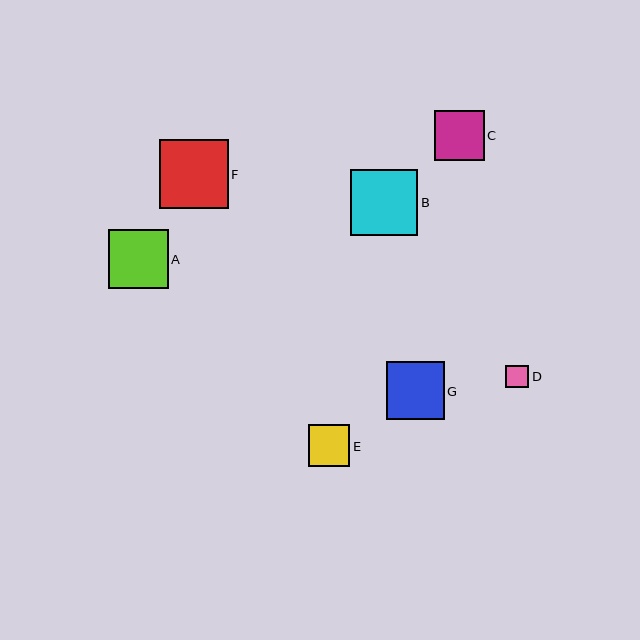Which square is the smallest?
Square D is the smallest with a size of approximately 23 pixels.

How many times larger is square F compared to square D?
Square F is approximately 3.0 times the size of square D.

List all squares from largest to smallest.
From largest to smallest: F, B, A, G, C, E, D.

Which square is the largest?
Square F is the largest with a size of approximately 69 pixels.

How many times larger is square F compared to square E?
Square F is approximately 1.7 times the size of square E.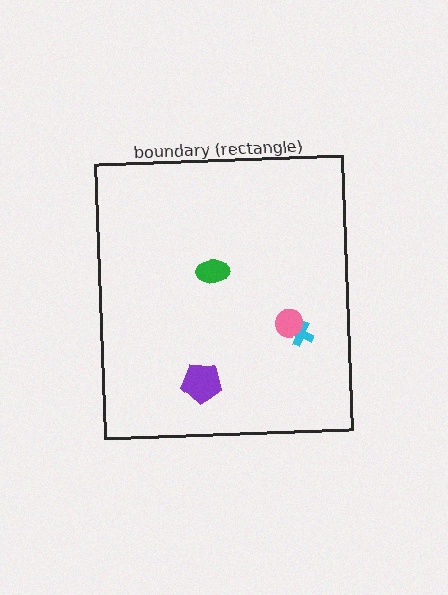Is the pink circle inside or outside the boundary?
Inside.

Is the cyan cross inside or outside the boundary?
Inside.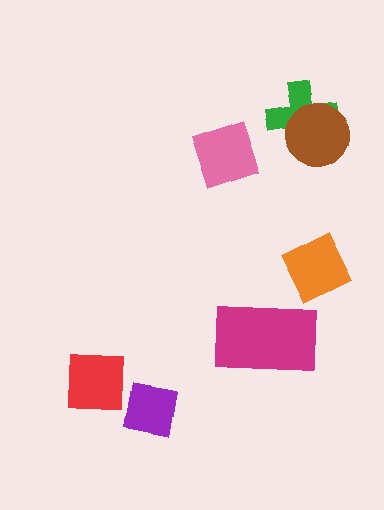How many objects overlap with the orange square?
0 objects overlap with the orange square.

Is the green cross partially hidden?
Yes, it is partially covered by another shape.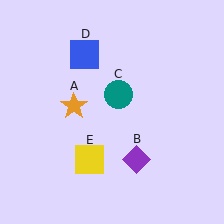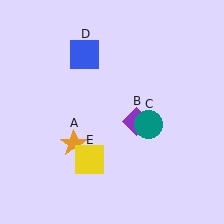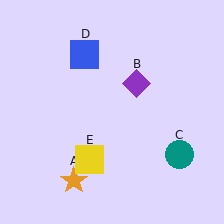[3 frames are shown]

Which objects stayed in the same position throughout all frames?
Blue square (object D) and yellow square (object E) remained stationary.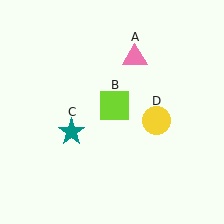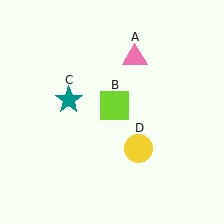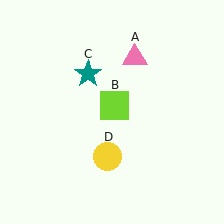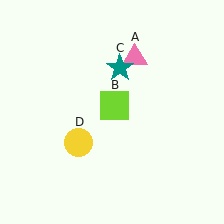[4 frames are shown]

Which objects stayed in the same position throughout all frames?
Pink triangle (object A) and lime square (object B) remained stationary.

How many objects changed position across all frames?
2 objects changed position: teal star (object C), yellow circle (object D).